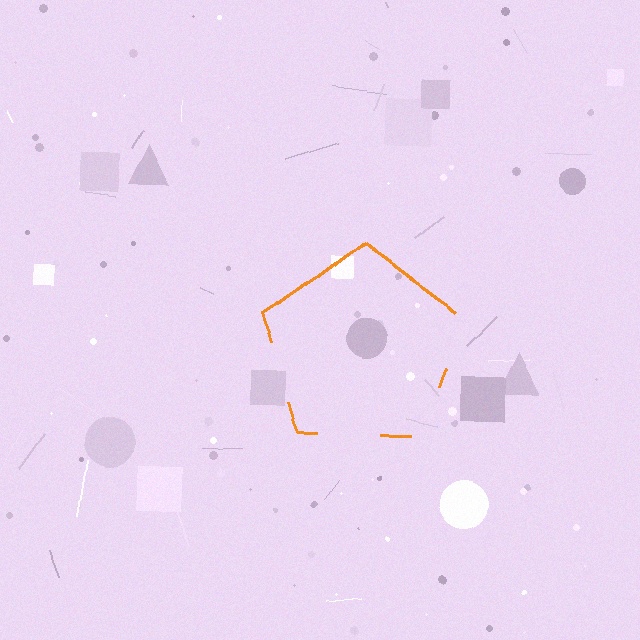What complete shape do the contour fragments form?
The contour fragments form a pentagon.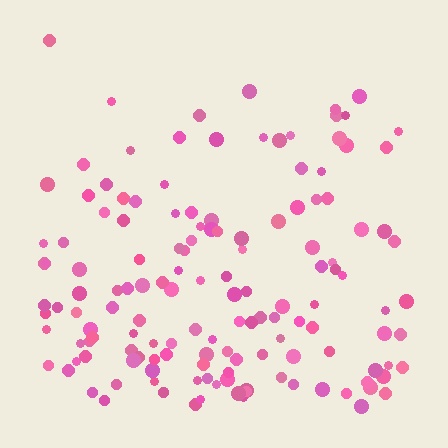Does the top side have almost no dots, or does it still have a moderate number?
Still a moderate number, just noticeably fewer than the bottom.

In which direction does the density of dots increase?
From top to bottom, with the bottom side densest.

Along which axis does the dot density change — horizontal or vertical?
Vertical.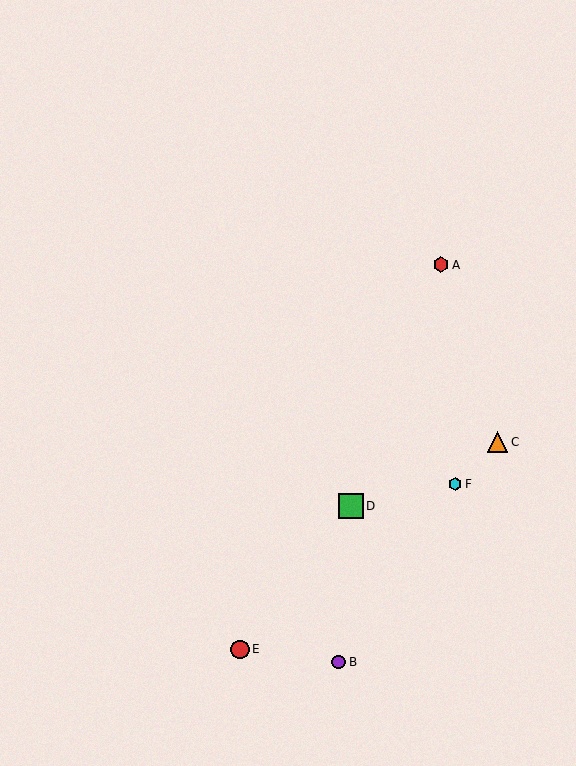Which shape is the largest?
The green square (labeled D) is the largest.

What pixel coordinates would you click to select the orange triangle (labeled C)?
Click at (497, 442) to select the orange triangle C.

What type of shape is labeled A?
Shape A is a red hexagon.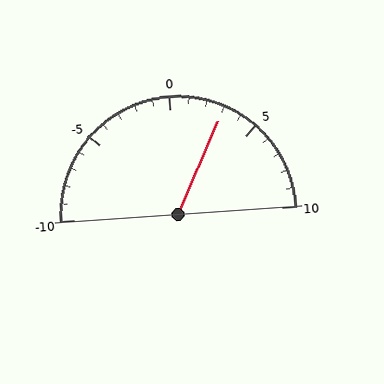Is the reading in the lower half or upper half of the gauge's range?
The reading is in the upper half of the range (-10 to 10).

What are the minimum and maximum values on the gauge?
The gauge ranges from -10 to 10.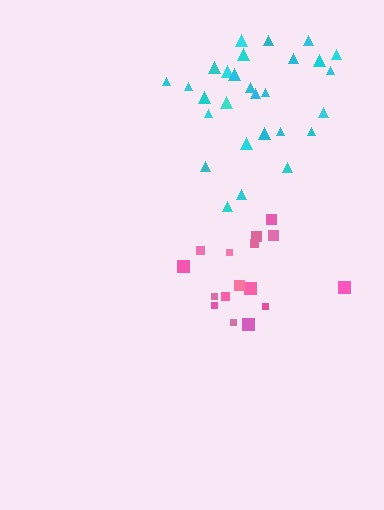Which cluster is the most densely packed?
Cyan.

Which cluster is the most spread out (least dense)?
Pink.